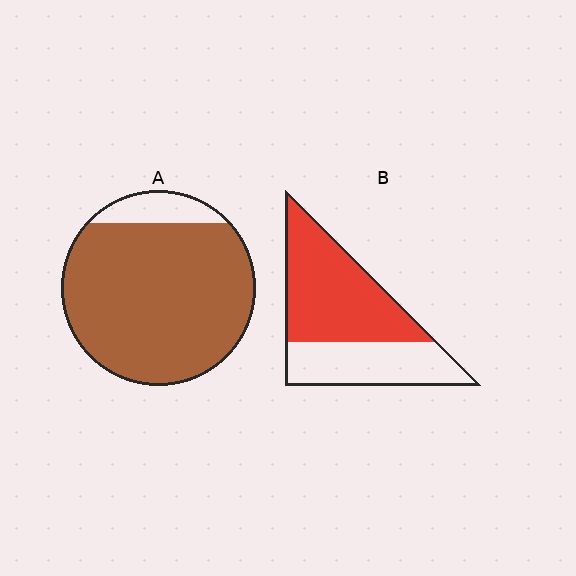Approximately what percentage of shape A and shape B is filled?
A is approximately 90% and B is approximately 60%.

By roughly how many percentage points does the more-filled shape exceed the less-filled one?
By roughly 30 percentage points (A over B).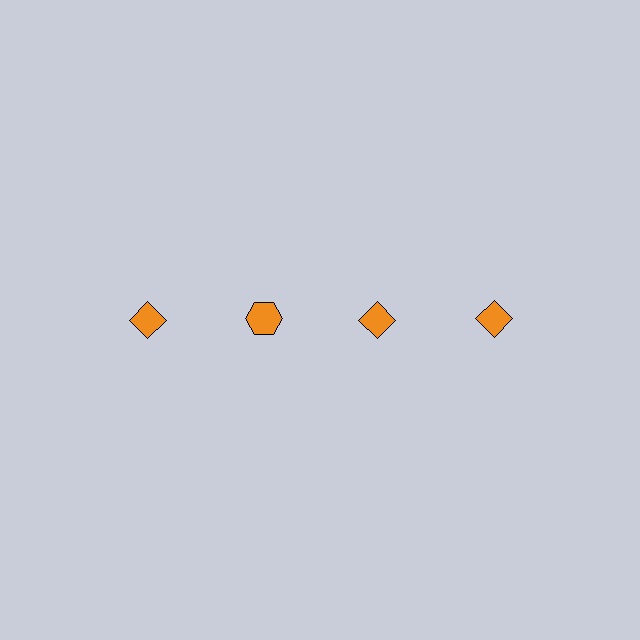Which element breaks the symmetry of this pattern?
The orange hexagon in the top row, second from left column breaks the symmetry. All other shapes are orange diamonds.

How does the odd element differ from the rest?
It has a different shape: hexagon instead of diamond.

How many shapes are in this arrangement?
There are 4 shapes arranged in a grid pattern.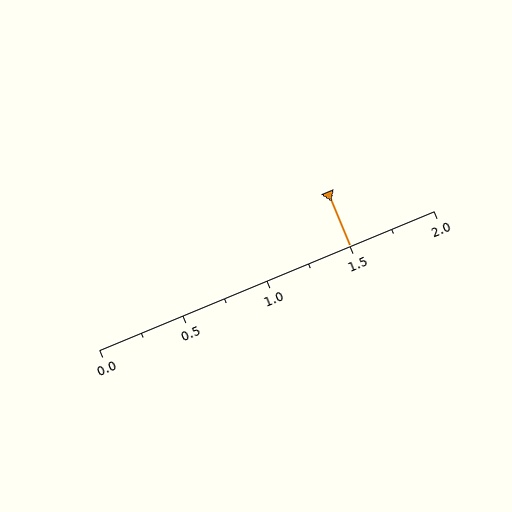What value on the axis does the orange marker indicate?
The marker indicates approximately 1.5.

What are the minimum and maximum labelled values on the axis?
The axis runs from 0.0 to 2.0.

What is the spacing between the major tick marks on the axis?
The major ticks are spaced 0.5 apart.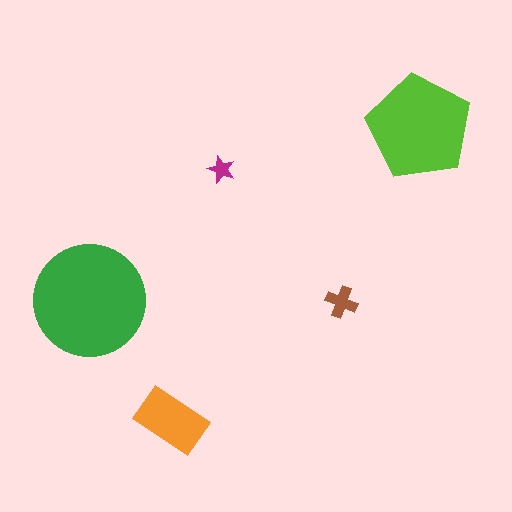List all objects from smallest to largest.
The magenta star, the brown cross, the orange rectangle, the lime pentagon, the green circle.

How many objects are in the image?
There are 5 objects in the image.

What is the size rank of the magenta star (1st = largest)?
5th.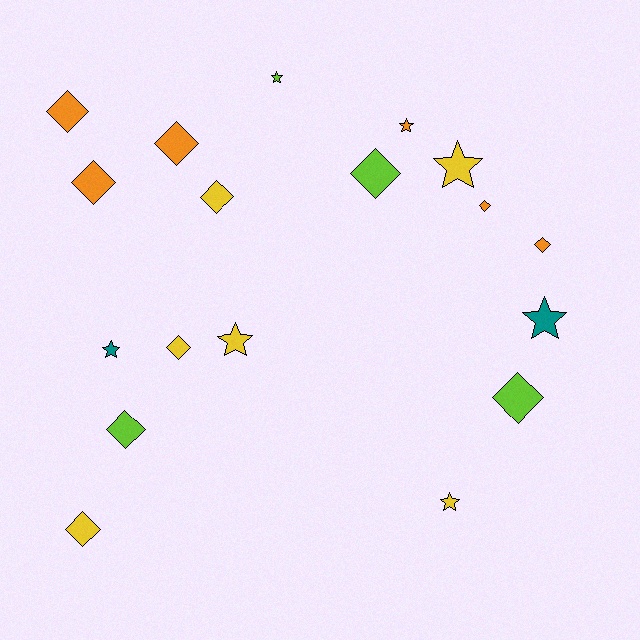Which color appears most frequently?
Yellow, with 6 objects.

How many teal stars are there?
There are 2 teal stars.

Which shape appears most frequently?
Diamond, with 11 objects.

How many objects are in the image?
There are 18 objects.